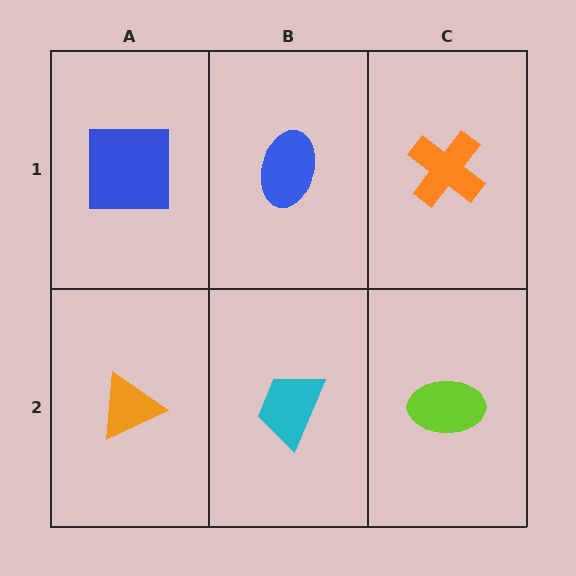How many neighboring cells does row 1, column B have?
3.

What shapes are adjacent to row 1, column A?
An orange triangle (row 2, column A), a blue ellipse (row 1, column B).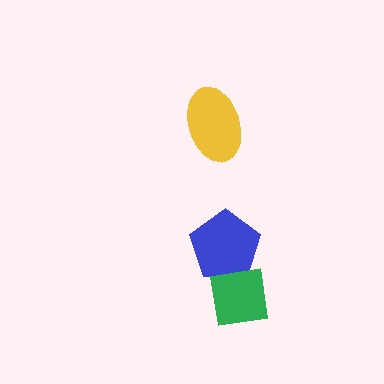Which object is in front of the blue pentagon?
The green square is in front of the blue pentagon.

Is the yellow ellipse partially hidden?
No, no other shape covers it.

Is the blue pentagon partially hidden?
Yes, it is partially covered by another shape.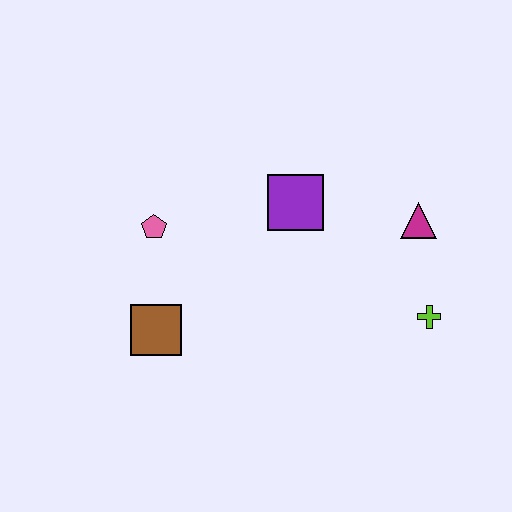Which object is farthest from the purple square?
The brown square is farthest from the purple square.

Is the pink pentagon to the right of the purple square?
No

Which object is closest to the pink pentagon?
The brown square is closest to the pink pentagon.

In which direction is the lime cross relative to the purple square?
The lime cross is to the right of the purple square.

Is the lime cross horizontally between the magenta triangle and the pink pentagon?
No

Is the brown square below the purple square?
Yes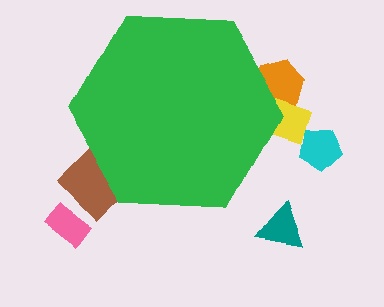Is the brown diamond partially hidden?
Yes, the brown diamond is partially hidden behind the green hexagon.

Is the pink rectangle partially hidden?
No, the pink rectangle is fully visible.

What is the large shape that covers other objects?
A green hexagon.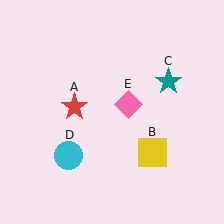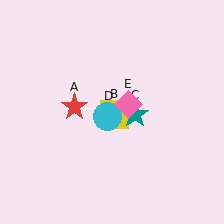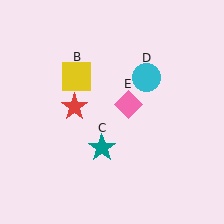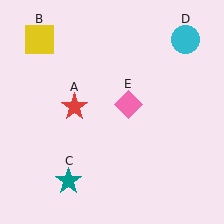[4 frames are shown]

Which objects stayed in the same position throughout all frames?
Red star (object A) and pink diamond (object E) remained stationary.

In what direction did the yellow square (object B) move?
The yellow square (object B) moved up and to the left.